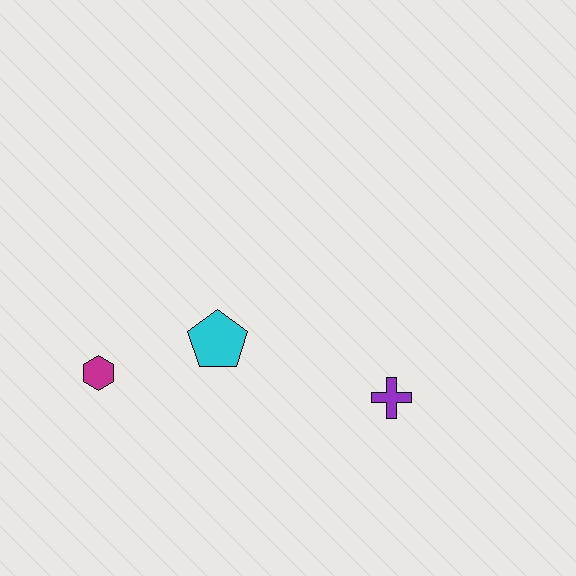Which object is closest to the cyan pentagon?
The magenta hexagon is closest to the cyan pentagon.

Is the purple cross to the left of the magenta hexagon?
No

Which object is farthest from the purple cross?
The magenta hexagon is farthest from the purple cross.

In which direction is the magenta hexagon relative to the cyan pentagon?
The magenta hexagon is to the left of the cyan pentagon.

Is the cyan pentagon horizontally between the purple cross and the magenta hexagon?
Yes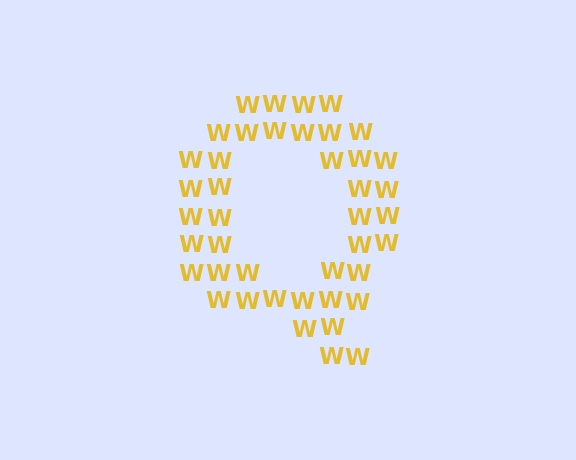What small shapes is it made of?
It is made of small letter W's.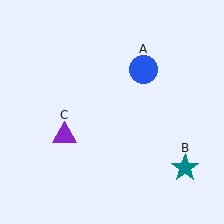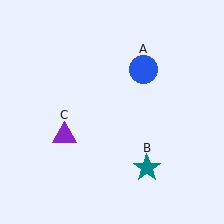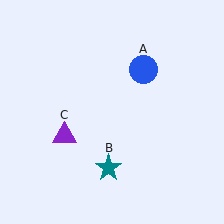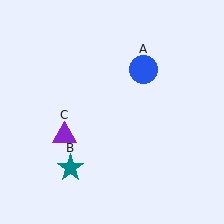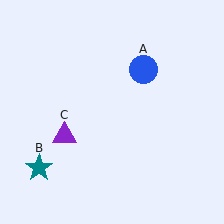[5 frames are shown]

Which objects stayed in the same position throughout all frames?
Blue circle (object A) and purple triangle (object C) remained stationary.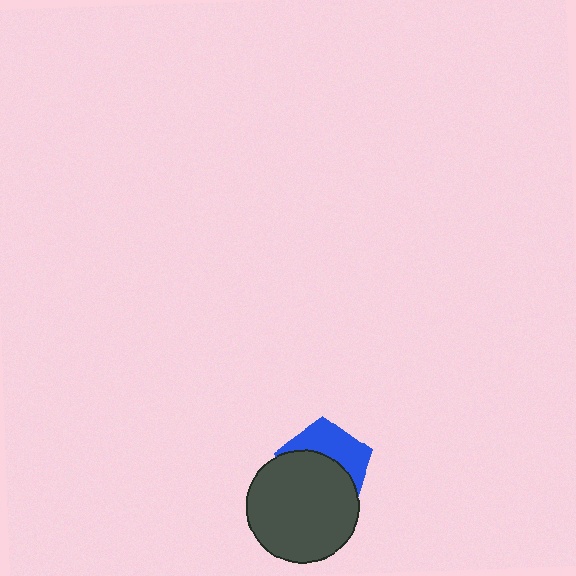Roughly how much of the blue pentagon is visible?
A small part of it is visible (roughly 42%).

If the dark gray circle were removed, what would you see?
You would see the complete blue pentagon.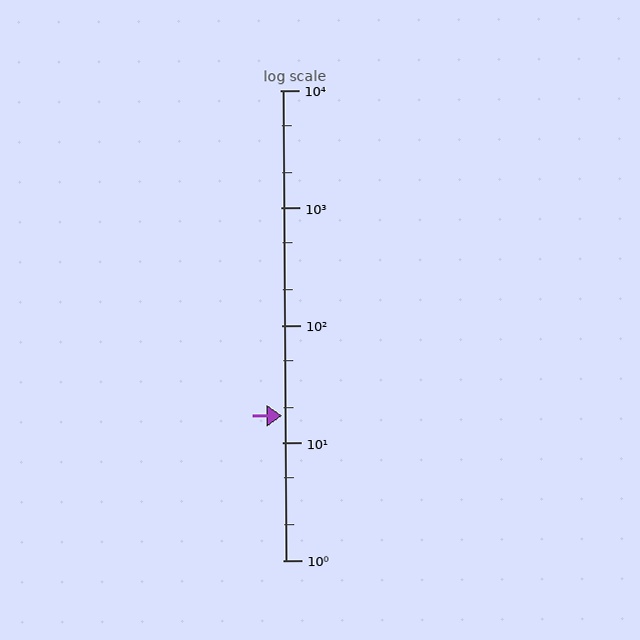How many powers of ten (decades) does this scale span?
The scale spans 4 decades, from 1 to 10000.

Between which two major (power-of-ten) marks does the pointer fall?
The pointer is between 10 and 100.